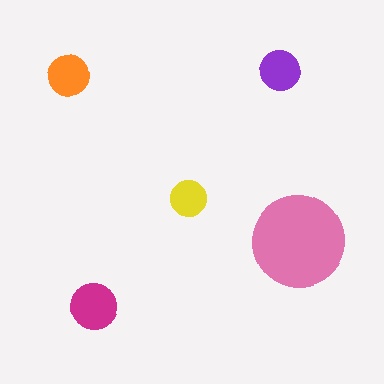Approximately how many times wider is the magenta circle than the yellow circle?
About 1.5 times wider.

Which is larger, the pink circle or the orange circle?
The pink one.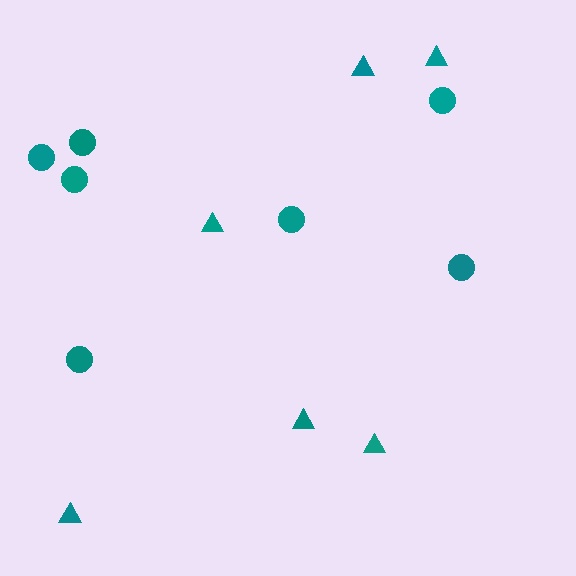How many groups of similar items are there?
There are 2 groups: one group of circles (7) and one group of triangles (6).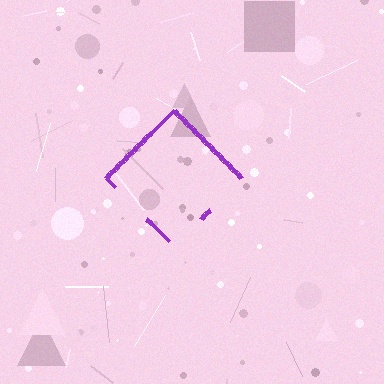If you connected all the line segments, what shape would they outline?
They would outline a diamond.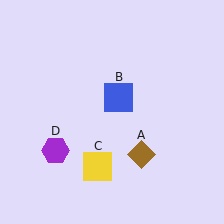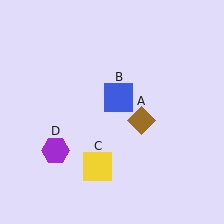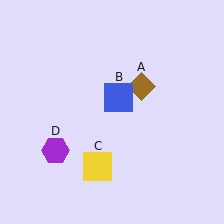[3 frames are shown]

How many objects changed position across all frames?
1 object changed position: brown diamond (object A).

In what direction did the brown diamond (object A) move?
The brown diamond (object A) moved up.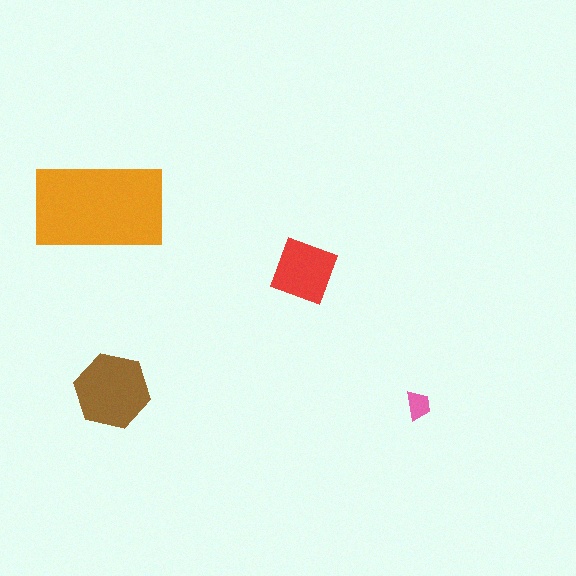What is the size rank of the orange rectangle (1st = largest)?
1st.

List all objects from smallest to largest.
The pink trapezoid, the red diamond, the brown hexagon, the orange rectangle.